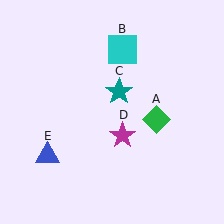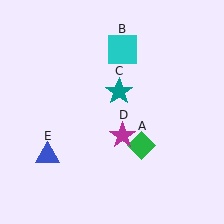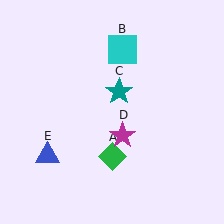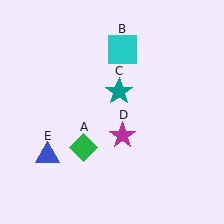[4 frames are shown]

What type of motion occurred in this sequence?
The green diamond (object A) rotated clockwise around the center of the scene.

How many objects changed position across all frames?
1 object changed position: green diamond (object A).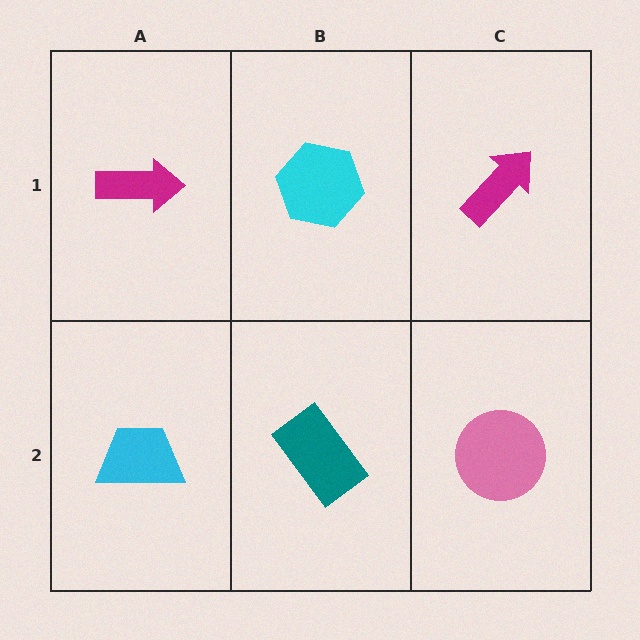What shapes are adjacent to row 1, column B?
A teal rectangle (row 2, column B), a magenta arrow (row 1, column A), a magenta arrow (row 1, column C).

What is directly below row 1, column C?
A pink circle.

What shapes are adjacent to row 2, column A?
A magenta arrow (row 1, column A), a teal rectangle (row 2, column B).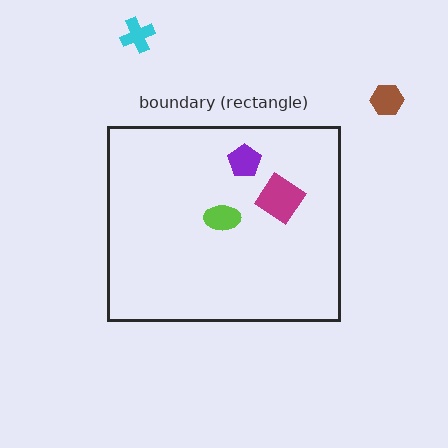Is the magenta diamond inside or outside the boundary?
Inside.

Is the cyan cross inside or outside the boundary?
Outside.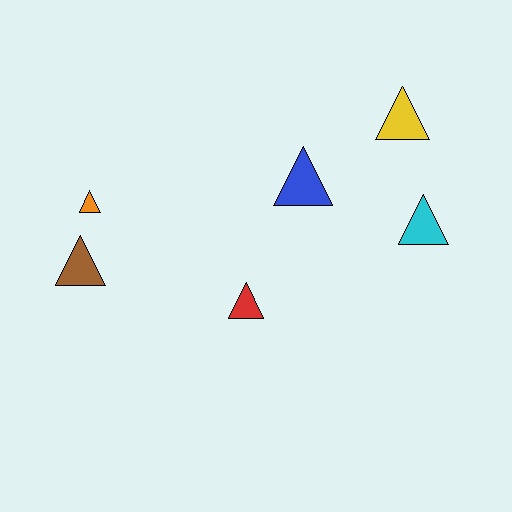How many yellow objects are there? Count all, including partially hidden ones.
There is 1 yellow object.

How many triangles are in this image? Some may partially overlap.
There are 6 triangles.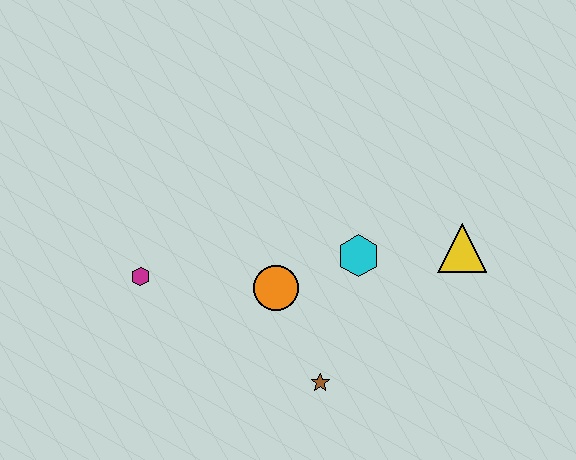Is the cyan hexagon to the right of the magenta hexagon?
Yes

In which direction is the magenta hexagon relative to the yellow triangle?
The magenta hexagon is to the left of the yellow triangle.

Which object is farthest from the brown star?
The magenta hexagon is farthest from the brown star.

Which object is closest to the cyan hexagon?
The orange circle is closest to the cyan hexagon.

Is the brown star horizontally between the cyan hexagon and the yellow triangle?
No